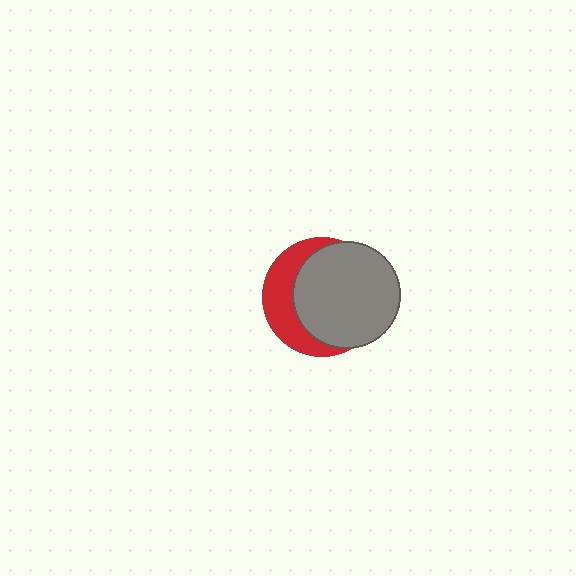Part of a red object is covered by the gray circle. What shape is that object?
It is a circle.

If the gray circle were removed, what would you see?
You would see the complete red circle.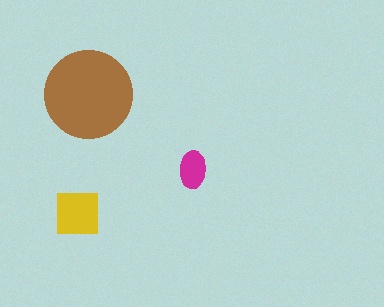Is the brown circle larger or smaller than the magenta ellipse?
Larger.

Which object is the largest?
The brown circle.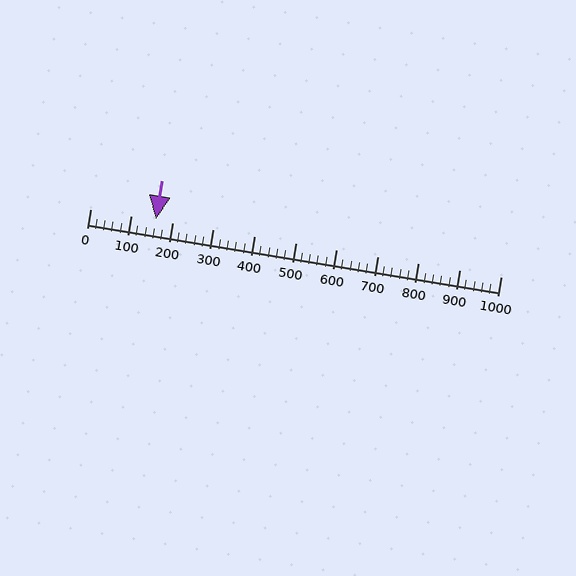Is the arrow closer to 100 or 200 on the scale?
The arrow is closer to 200.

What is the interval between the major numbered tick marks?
The major tick marks are spaced 100 units apart.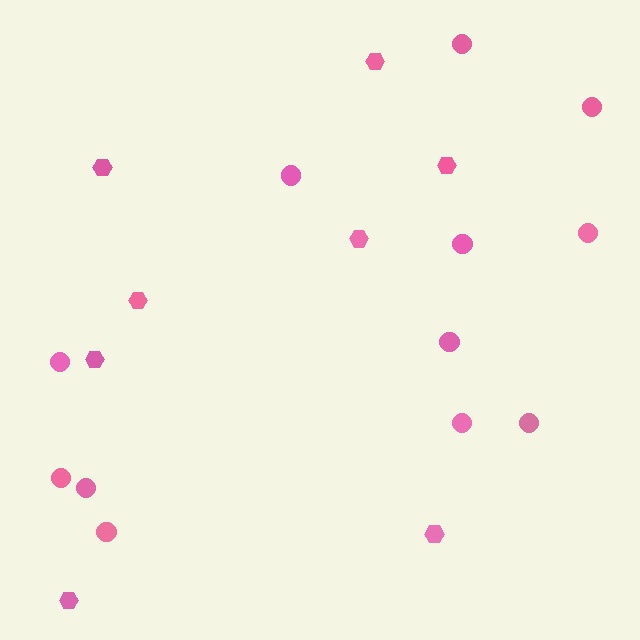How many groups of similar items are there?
There are 2 groups: one group of circles (12) and one group of hexagons (8).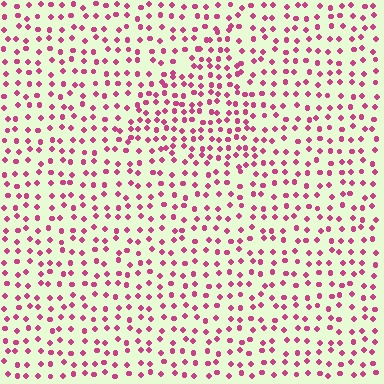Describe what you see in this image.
The image contains small magenta elements arranged at two different densities. A triangle-shaped region is visible where the elements are more densely packed than the surrounding area.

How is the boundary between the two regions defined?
The boundary is defined by a change in element density (approximately 1.6x ratio). All elements are the same color, size, and shape.